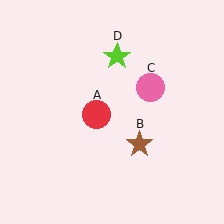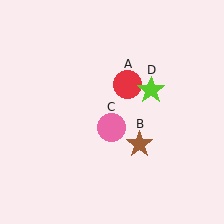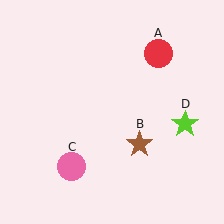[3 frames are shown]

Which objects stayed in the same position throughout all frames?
Brown star (object B) remained stationary.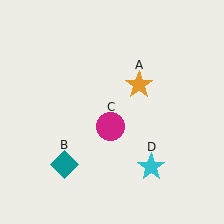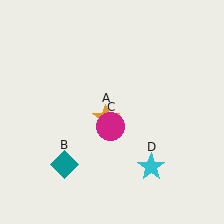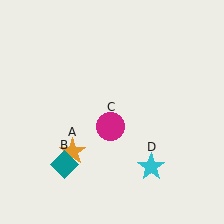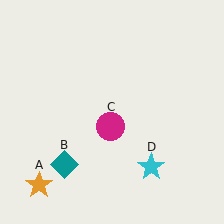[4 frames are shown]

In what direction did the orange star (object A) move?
The orange star (object A) moved down and to the left.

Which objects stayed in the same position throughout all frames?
Teal diamond (object B) and magenta circle (object C) and cyan star (object D) remained stationary.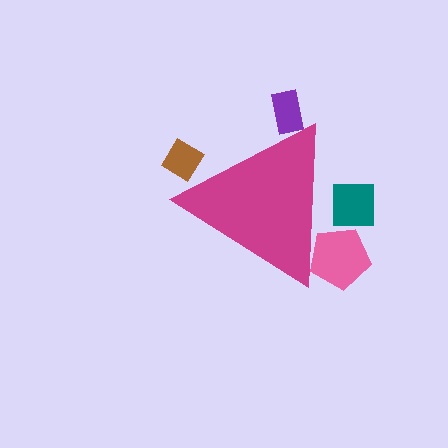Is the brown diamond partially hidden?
Yes, the brown diamond is partially hidden behind the magenta triangle.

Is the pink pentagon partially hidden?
Yes, the pink pentagon is partially hidden behind the magenta triangle.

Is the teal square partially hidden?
Yes, the teal square is partially hidden behind the magenta triangle.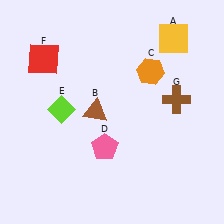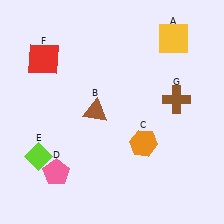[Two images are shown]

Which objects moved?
The objects that moved are: the orange hexagon (C), the pink pentagon (D), the lime diamond (E).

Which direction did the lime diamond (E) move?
The lime diamond (E) moved down.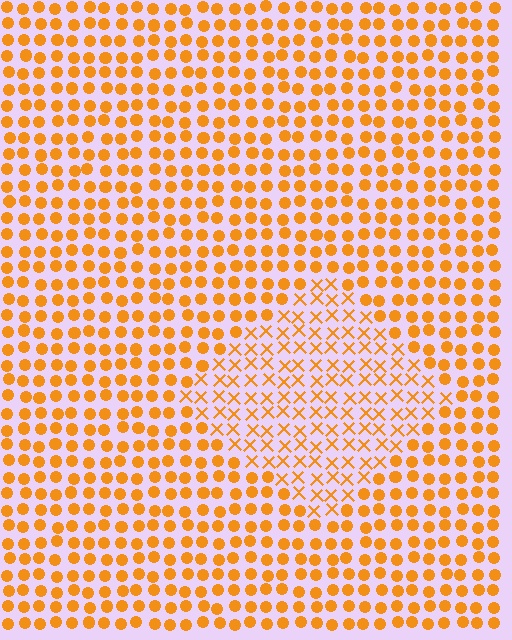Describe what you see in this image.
The image is filled with small orange elements arranged in a uniform grid. A diamond-shaped region contains X marks, while the surrounding area contains circles. The boundary is defined purely by the change in element shape.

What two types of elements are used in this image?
The image uses X marks inside the diamond region and circles outside it.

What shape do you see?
I see a diamond.